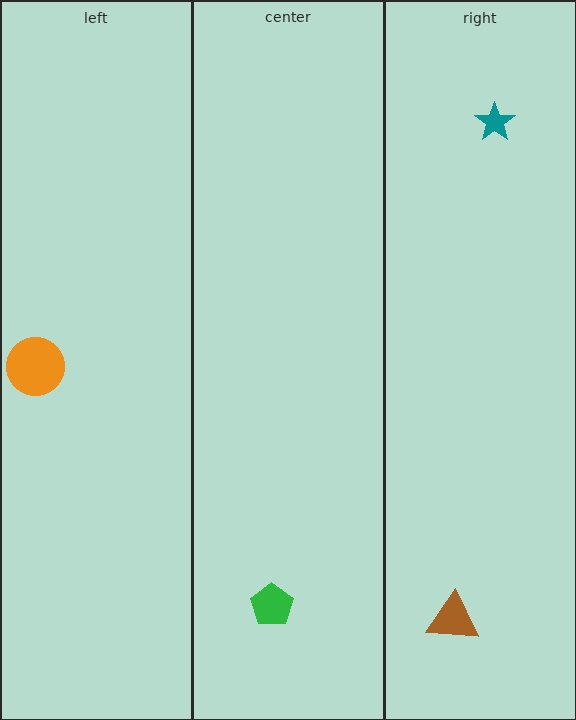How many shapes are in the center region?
1.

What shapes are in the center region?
The green pentagon.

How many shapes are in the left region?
1.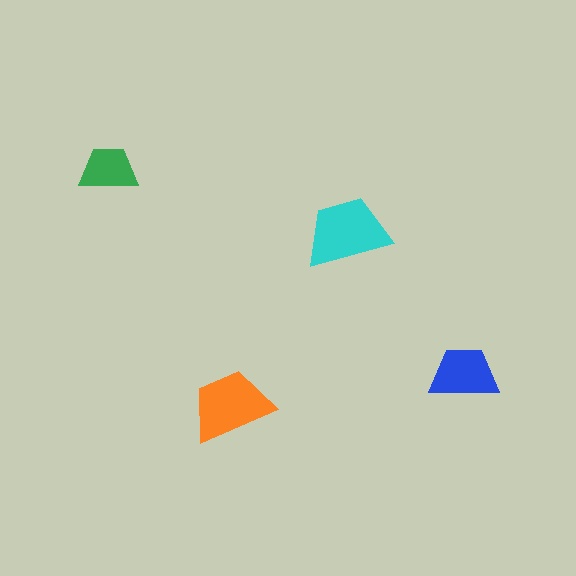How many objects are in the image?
There are 4 objects in the image.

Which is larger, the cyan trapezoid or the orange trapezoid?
The cyan one.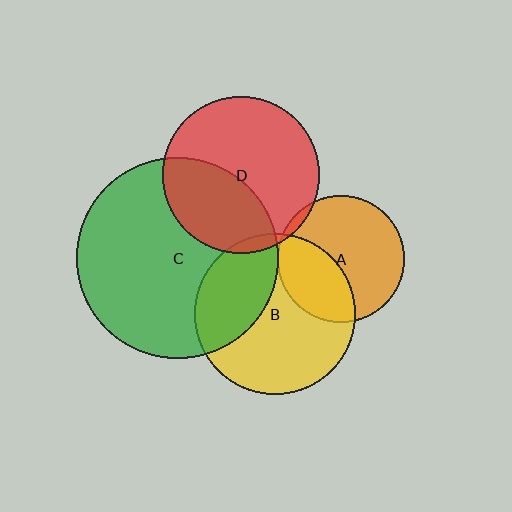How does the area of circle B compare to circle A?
Approximately 1.6 times.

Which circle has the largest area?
Circle C (green).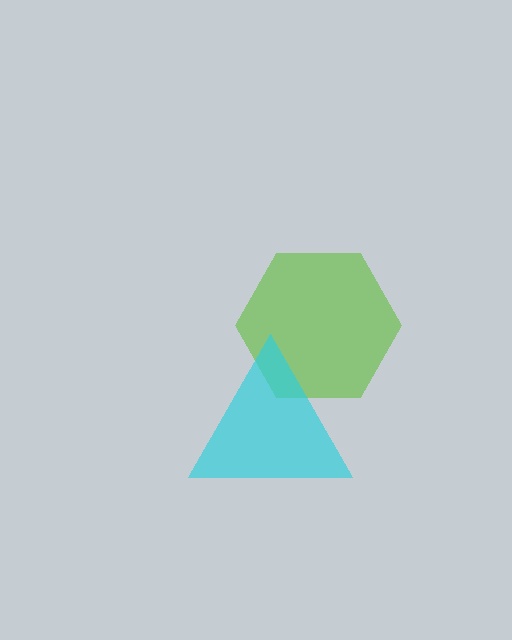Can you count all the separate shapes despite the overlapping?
Yes, there are 2 separate shapes.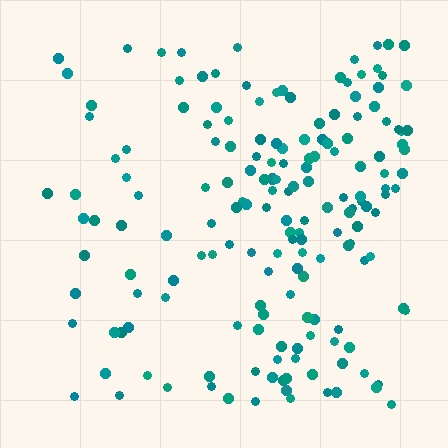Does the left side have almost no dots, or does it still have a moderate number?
Still a moderate number, just noticeably fewer than the right.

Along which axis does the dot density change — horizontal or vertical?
Horizontal.